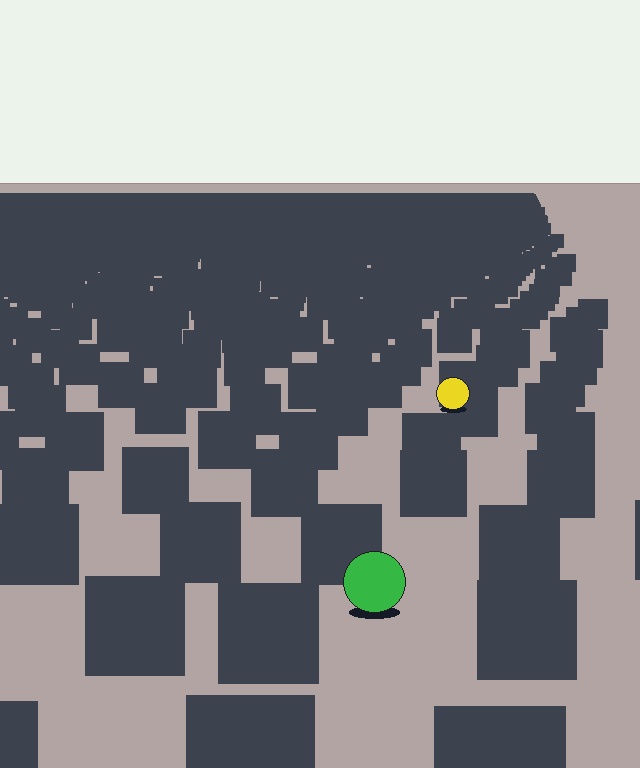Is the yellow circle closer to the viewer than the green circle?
No. The green circle is closer — you can tell from the texture gradient: the ground texture is coarser near it.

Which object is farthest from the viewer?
The yellow circle is farthest from the viewer. It appears smaller and the ground texture around it is denser.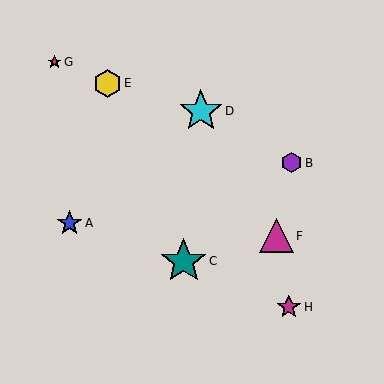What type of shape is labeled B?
Shape B is a purple hexagon.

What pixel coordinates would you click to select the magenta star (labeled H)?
Click at (289, 307) to select the magenta star H.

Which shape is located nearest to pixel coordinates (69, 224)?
The blue star (labeled A) at (70, 223) is nearest to that location.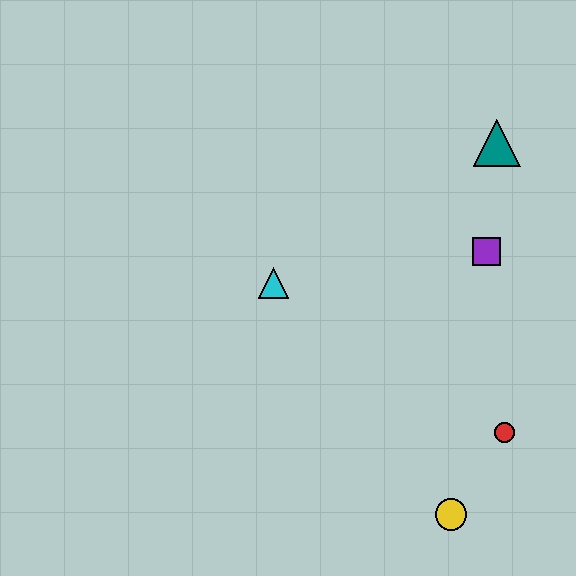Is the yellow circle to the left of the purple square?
Yes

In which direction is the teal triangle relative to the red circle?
The teal triangle is above the red circle.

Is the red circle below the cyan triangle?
Yes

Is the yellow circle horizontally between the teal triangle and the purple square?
No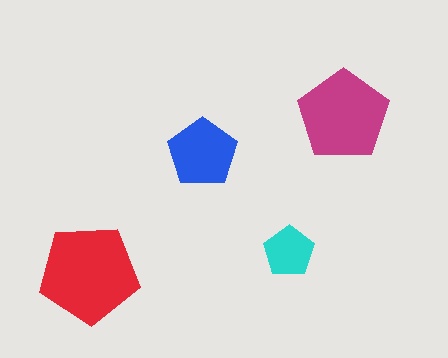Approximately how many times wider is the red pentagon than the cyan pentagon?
About 2 times wider.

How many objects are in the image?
There are 4 objects in the image.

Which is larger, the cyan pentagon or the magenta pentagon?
The magenta one.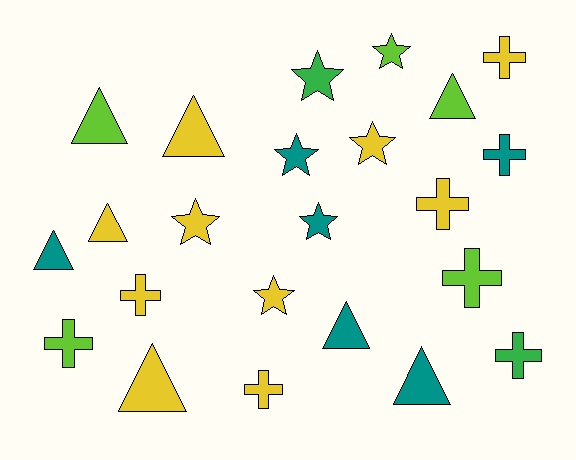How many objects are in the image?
There are 23 objects.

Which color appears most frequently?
Yellow, with 10 objects.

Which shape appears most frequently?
Triangle, with 8 objects.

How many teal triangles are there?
There are 3 teal triangles.